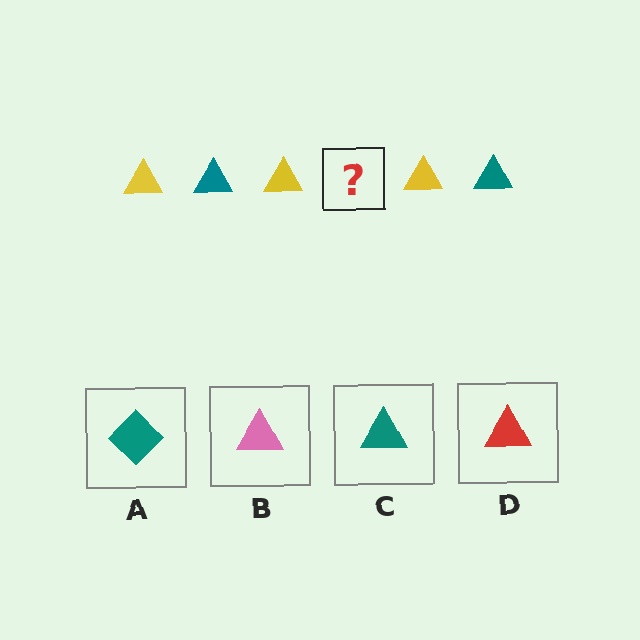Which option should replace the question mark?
Option C.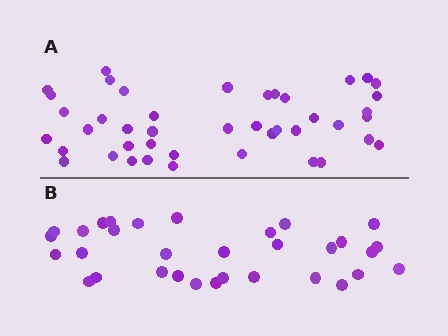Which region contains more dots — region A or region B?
Region A (the top region) has more dots.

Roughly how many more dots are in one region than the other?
Region A has roughly 12 or so more dots than region B.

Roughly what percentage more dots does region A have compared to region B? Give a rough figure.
About 35% more.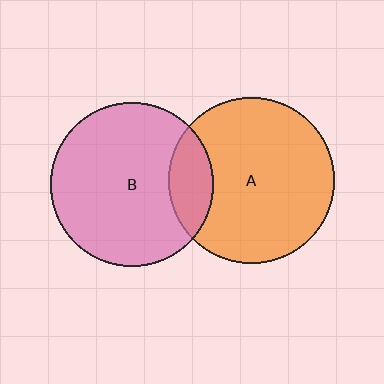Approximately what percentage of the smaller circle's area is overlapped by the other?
Approximately 15%.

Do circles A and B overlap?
Yes.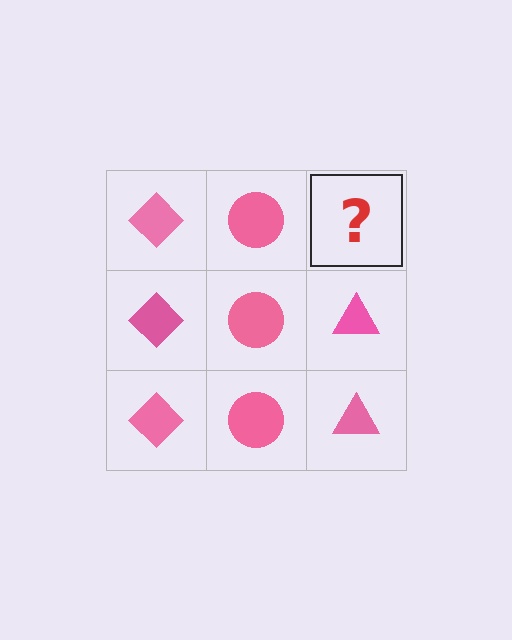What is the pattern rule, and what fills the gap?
The rule is that each column has a consistent shape. The gap should be filled with a pink triangle.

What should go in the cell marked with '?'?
The missing cell should contain a pink triangle.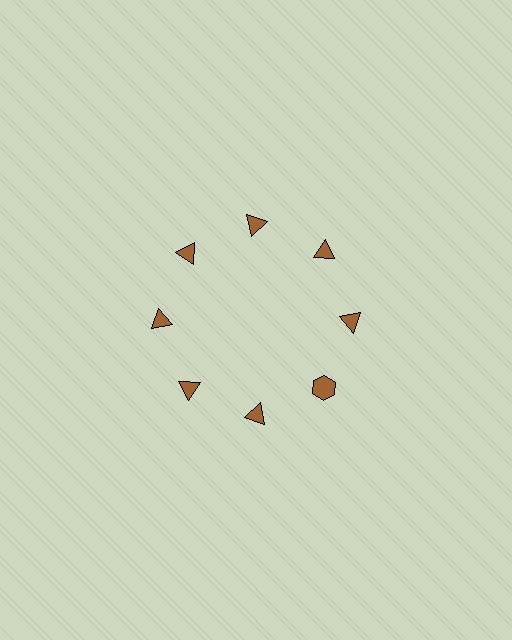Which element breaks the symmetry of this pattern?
The brown hexagon at roughly the 4 o'clock position breaks the symmetry. All other shapes are brown triangles.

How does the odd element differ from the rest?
It has a different shape: hexagon instead of triangle.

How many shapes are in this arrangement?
There are 8 shapes arranged in a ring pattern.